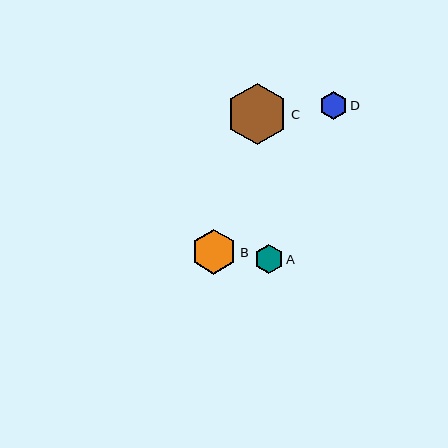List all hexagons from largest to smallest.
From largest to smallest: C, B, A, D.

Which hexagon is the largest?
Hexagon C is the largest with a size of approximately 61 pixels.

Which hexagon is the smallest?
Hexagon D is the smallest with a size of approximately 28 pixels.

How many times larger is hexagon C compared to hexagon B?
Hexagon C is approximately 1.4 times the size of hexagon B.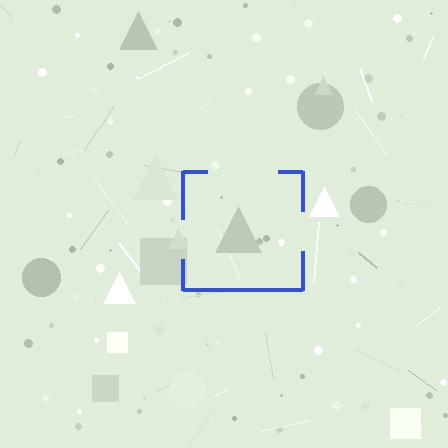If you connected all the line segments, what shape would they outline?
They would outline a square.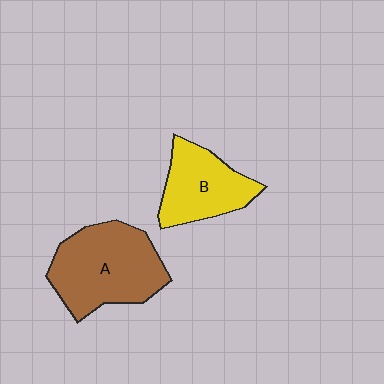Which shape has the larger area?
Shape A (brown).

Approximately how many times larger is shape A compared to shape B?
Approximately 1.5 times.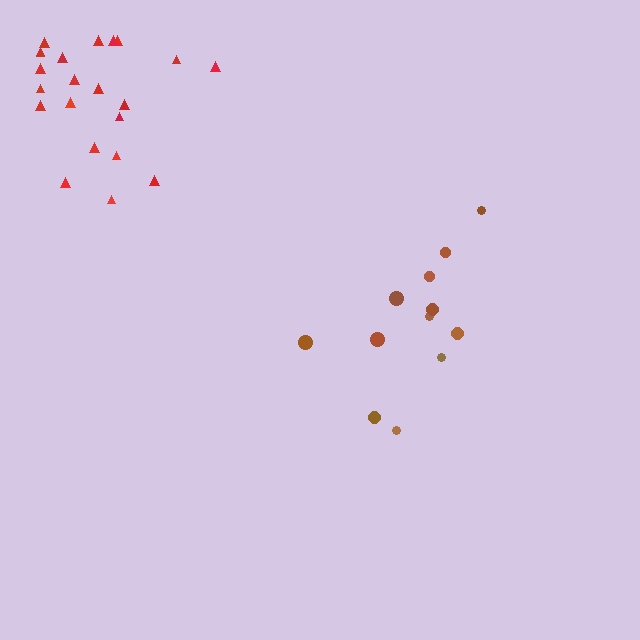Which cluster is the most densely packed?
Red.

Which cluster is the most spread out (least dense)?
Brown.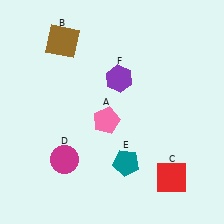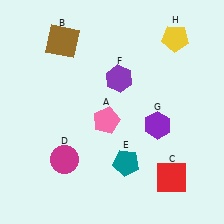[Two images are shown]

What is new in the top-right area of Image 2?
A yellow pentagon (H) was added in the top-right area of Image 2.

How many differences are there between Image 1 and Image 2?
There are 2 differences between the two images.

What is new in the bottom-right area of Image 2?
A purple hexagon (G) was added in the bottom-right area of Image 2.